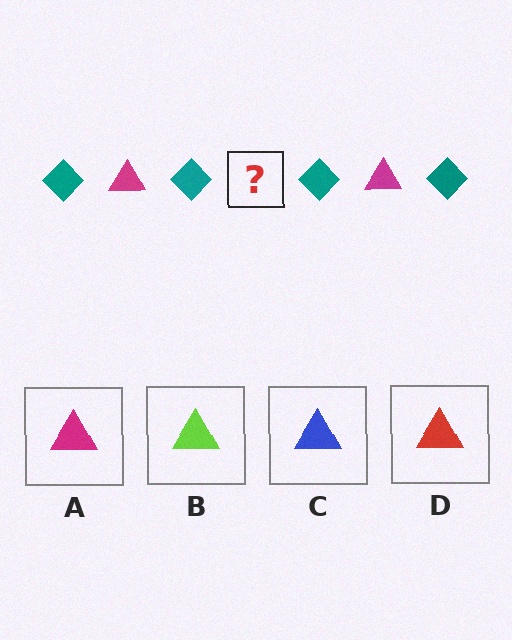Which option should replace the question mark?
Option A.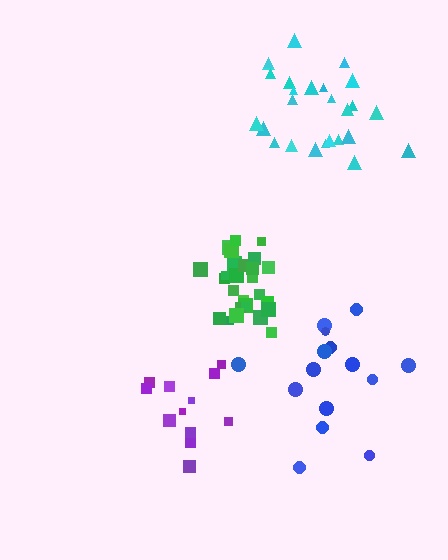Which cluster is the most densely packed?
Green.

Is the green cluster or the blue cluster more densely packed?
Green.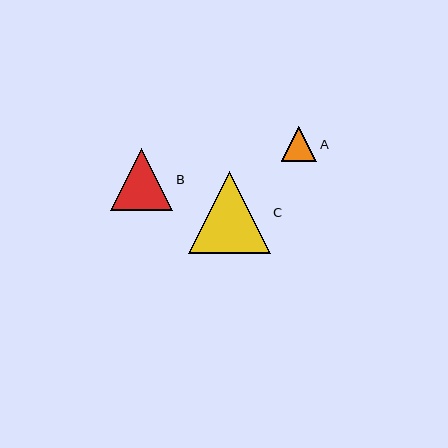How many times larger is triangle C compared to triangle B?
Triangle C is approximately 1.3 times the size of triangle B.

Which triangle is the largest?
Triangle C is the largest with a size of approximately 82 pixels.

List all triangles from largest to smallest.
From largest to smallest: C, B, A.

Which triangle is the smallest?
Triangle A is the smallest with a size of approximately 35 pixels.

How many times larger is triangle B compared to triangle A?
Triangle B is approximately 1.8 times the size of triangle A.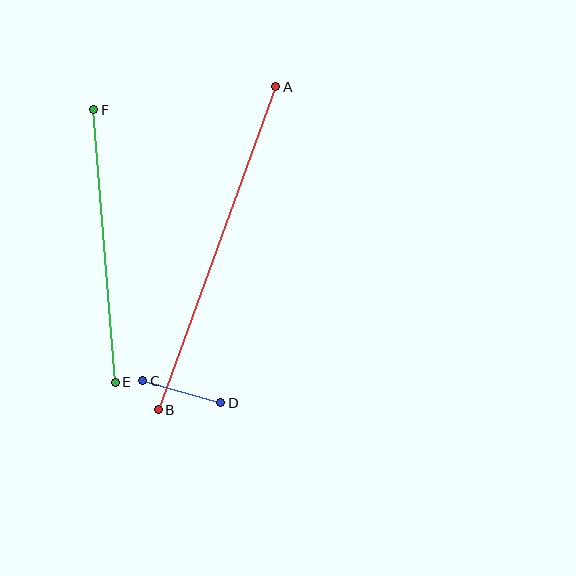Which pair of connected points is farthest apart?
Points A and B are farthest apart.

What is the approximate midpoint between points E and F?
The midpoint is at approximately (105, 246) pixels.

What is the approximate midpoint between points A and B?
The midpoint is at approximately (217, 248) pixels.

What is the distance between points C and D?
The distance is approximately 81 pixels.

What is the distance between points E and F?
The distance is approximately 273 pixels.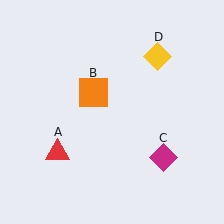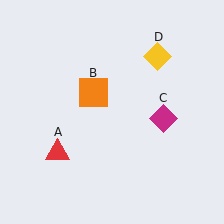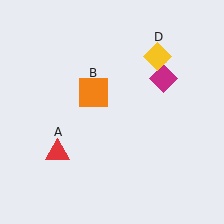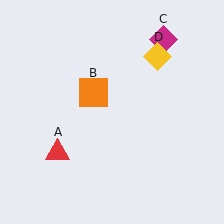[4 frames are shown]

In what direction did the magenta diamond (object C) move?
The magenta diamond (object C) moved up.